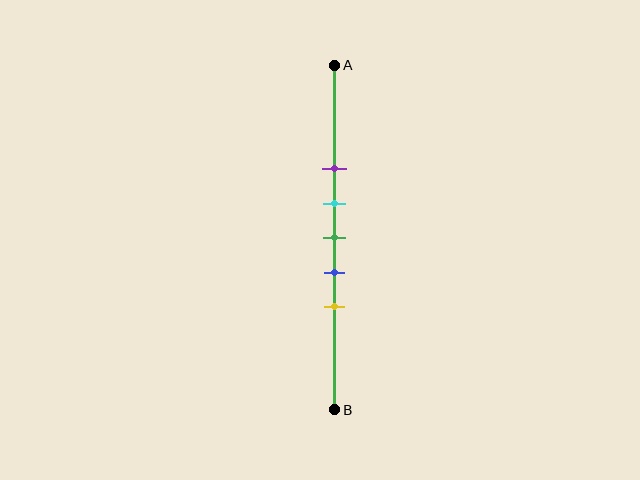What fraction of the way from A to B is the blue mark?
The blue mark is approximately 60% (0.6) of the way from A to B.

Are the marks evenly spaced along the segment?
Yes, the marks are approximately evenly spaced.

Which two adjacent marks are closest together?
The cyan and green marks are the closest adjacent pair.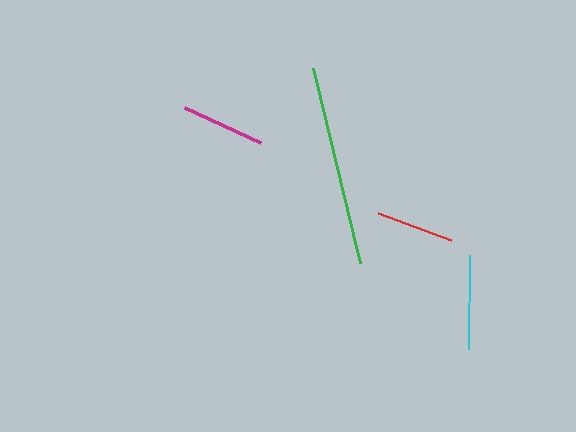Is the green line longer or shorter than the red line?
The green line is longer than the red line.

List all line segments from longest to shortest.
From longest to shortest: green, cyan, magenta, red.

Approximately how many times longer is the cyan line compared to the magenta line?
The cyan line is approximately 1.1 times the length of the magenta line.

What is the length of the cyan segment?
The cyan segment is approximately 94 pixels long.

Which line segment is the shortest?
The red line is the shortest at approximately 78 pixels.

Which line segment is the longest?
The green line is the longest at approximately 201 pixels.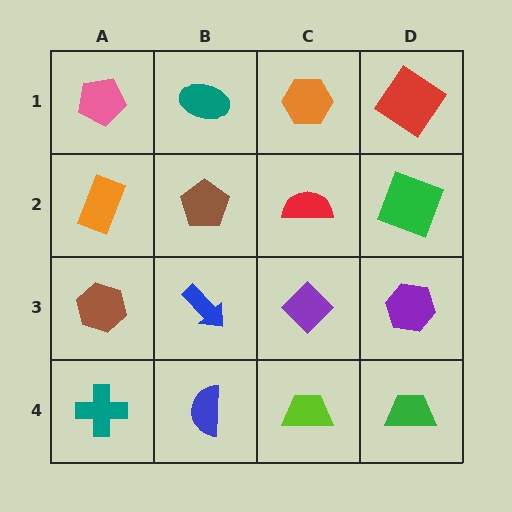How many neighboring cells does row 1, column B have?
3.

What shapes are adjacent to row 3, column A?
An orange rectangle (row 2, column A), a teal cross (row 4, column A), a blue arrow (row 3, column B).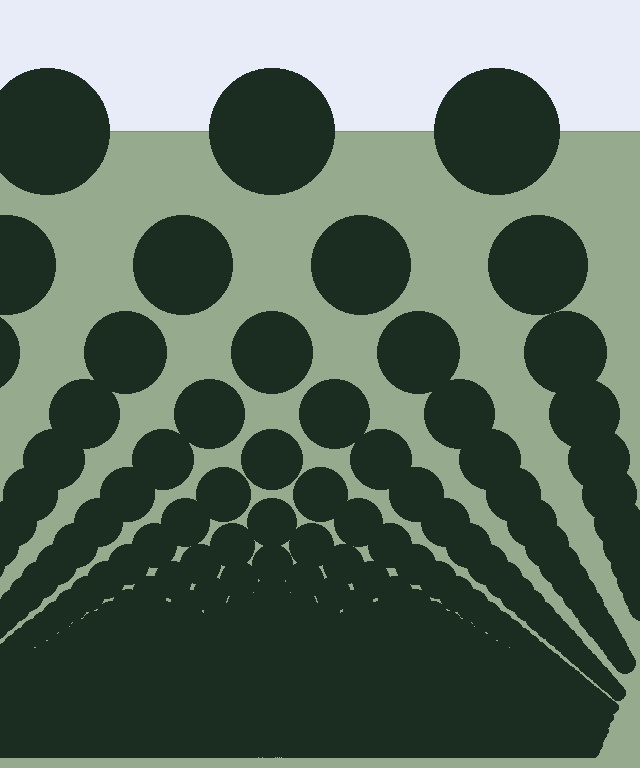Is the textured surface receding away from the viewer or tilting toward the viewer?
The surface appears to tilt toward the viewer. Texture elements get larger and sparser toward the top.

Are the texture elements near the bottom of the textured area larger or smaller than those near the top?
Smaller. The gradient is inverted — elements near the bottom are smaller and denser.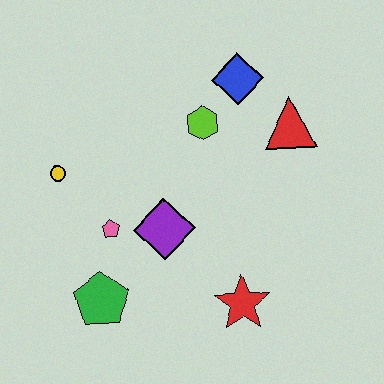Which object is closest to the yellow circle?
The pink pentagon is closest to the yellow circle.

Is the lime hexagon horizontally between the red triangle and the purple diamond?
Yes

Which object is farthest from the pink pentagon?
The red triangle is farthest from the pink pentagon.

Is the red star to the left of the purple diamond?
No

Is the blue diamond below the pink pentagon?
No